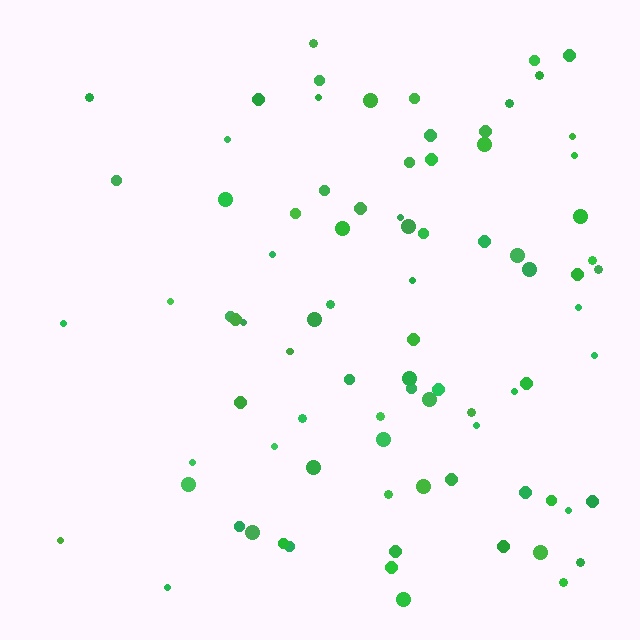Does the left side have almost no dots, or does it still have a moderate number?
Still a moderate number, just noticeably fewer than the right.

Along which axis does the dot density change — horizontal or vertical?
Horizontal.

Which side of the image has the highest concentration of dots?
The right.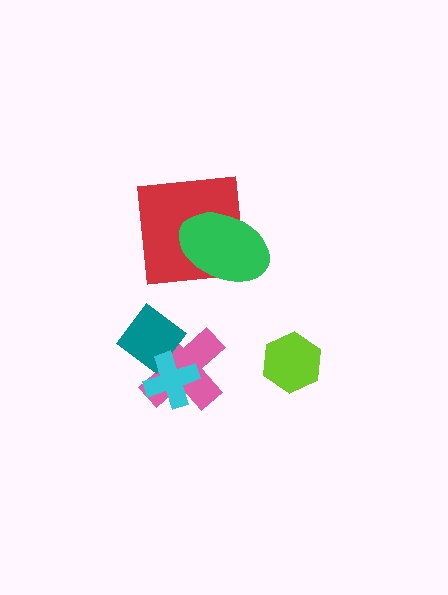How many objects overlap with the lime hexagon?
0 objects overlap with the lime hexagon.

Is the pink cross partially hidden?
Yes, it is partially covered by another shape.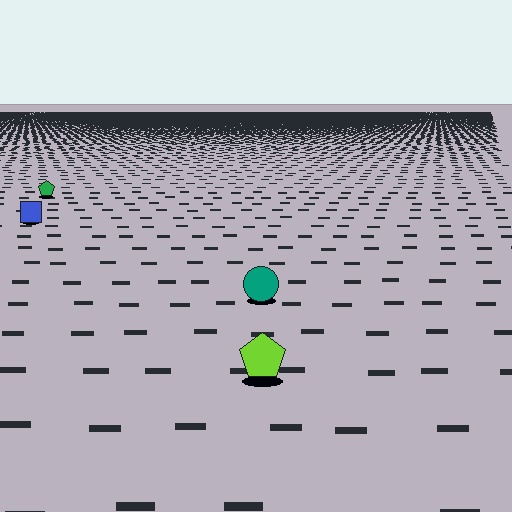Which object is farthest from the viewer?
The green pentagon is farthest from the viewer. It appears smaller and the ground texture around it is denser.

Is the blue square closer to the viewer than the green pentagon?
Yes. The blue square is closer — you can tell from the texture gradient: the ground texture is coarser near it.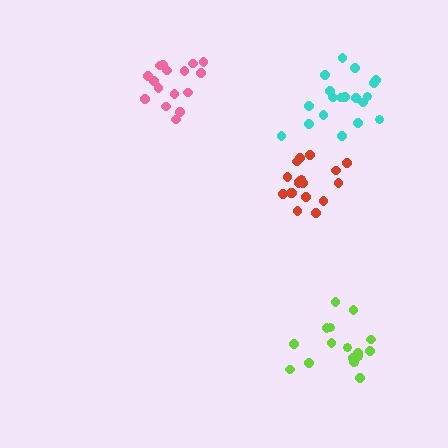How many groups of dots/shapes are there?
There are 4 groups.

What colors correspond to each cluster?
The clusters are colored: lime, cyan, pink, red.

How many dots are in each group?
Group 1: 17 dots, Group 2: 19 dots, Group 3: 16 dots, Group 4: 18 dots (70 total).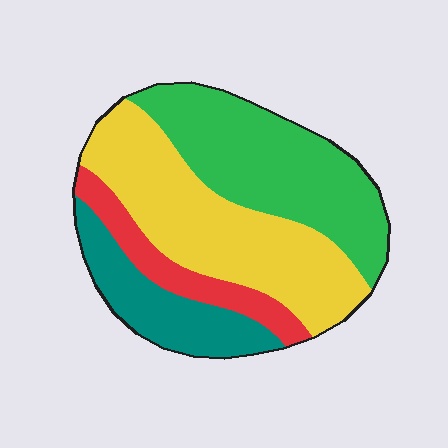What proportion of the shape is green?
Green takes up about one third (1/3) of the shape.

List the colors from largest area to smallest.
From largest to smallest: yellow, green, teal, red.